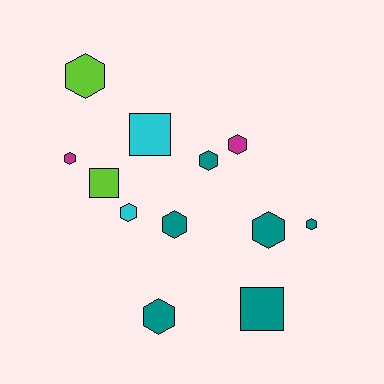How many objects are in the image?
There are 12 objects.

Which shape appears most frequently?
Hexagon, with 9 objects.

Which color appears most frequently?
Teal, with 6 objects.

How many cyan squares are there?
There is 1 cyan square.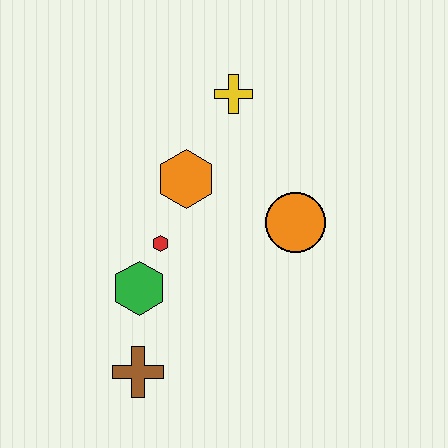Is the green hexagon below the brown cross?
No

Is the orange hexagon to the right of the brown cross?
Yes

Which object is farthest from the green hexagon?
The yellow cross is farthest from the green hexagon.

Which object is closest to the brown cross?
The green hexagon is closest to the brown cross.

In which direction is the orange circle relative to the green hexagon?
The orange circle is to the right of the green hexagon.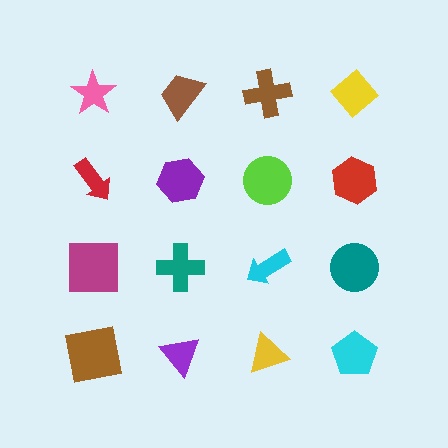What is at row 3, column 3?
A cyan arrow.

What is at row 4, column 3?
A yellow triangle.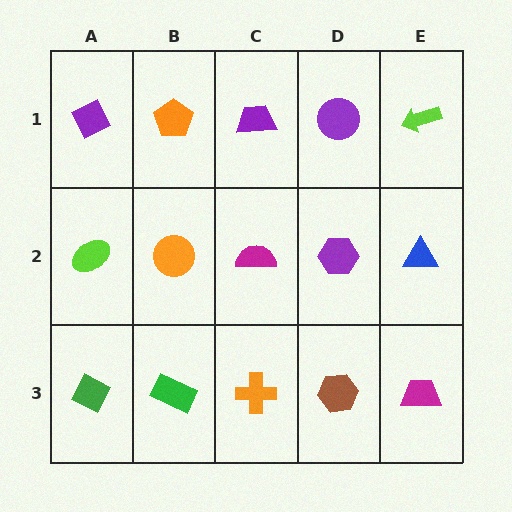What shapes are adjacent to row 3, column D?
A purple hexagon (row 2, column D), an orange cross (row 3, column C), a magenta trapezoid (row 3, column E).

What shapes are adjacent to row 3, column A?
A lime ellipse (row 2, column A), a green rectangle (row 3, column B).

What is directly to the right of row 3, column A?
A green rectangle.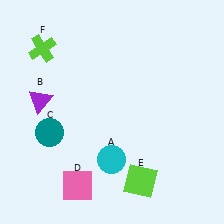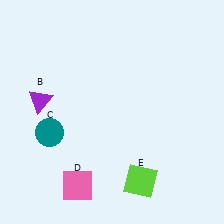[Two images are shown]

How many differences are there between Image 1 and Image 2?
There are 2 differences between the two images.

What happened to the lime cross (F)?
The lime cross (F) was removed in Image 2. It was in the top-left area of Image 1.